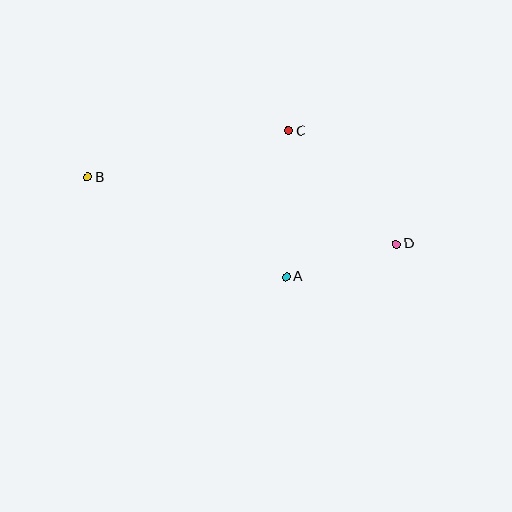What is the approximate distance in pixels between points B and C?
The distance between B and C is approximately 207 pixels.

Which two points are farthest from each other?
Points B and D are farthest from each other.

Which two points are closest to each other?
Points A and D are closest to each other.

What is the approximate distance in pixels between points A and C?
The distance between A and C is approximately 146 pixels.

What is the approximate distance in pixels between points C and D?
The distance between C and D is approximately 156 pixels.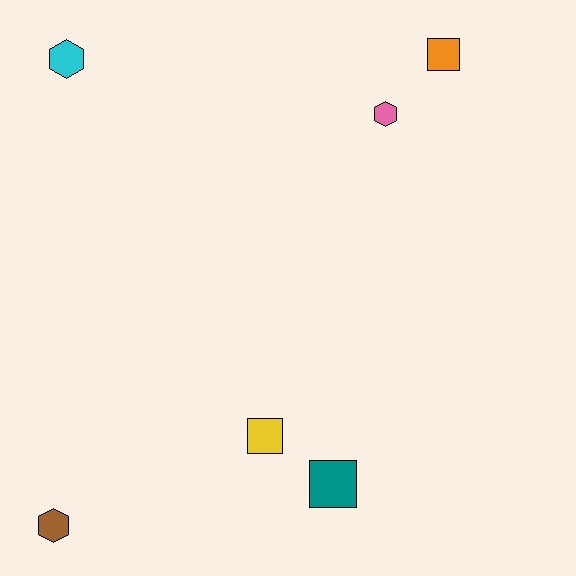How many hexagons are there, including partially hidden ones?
There are 3 hexagons.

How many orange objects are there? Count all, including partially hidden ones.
There is 1 orange object.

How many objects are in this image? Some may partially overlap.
There are 6 objects.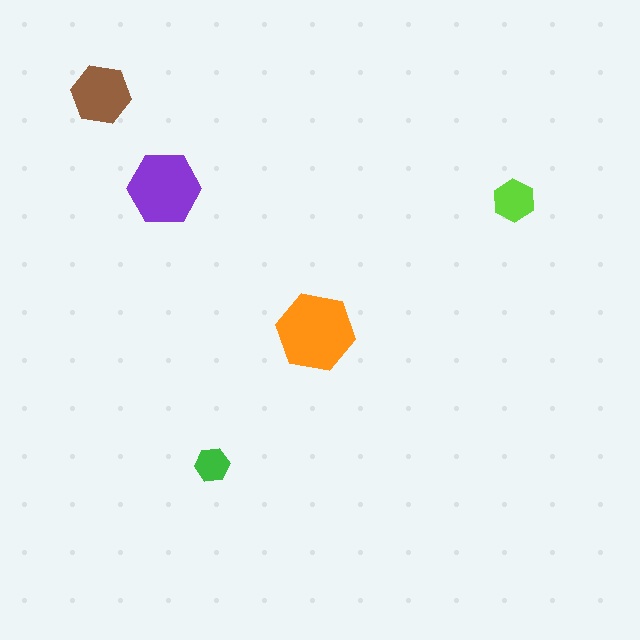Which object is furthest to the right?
The lime hexagon is rightmost.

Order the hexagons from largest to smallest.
the orange one, the purple one, the brown one, the lime one, the green one.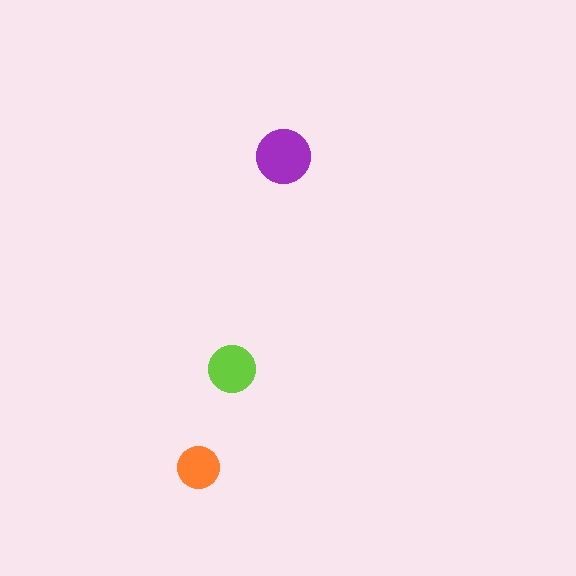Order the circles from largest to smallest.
the purple one, the lime one, the orange one.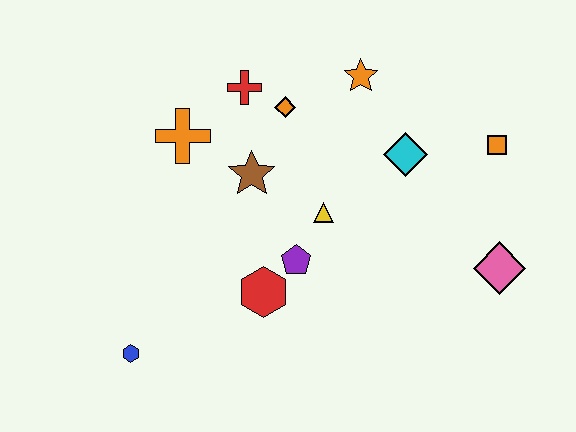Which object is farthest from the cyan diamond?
The blue hexagon is farthest from the cyan diamond.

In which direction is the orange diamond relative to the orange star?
The orange diamond is to the left of the orange star.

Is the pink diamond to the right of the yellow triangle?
Yes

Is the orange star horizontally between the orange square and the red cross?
Yes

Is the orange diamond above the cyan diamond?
Yes